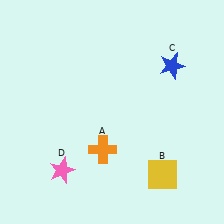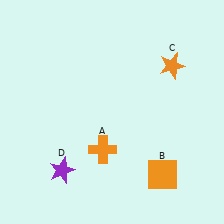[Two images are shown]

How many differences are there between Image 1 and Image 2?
There are 3 differences between the two images.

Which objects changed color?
B changed from yellow to orange. C changed from blue to orange. D changed from pink to purple.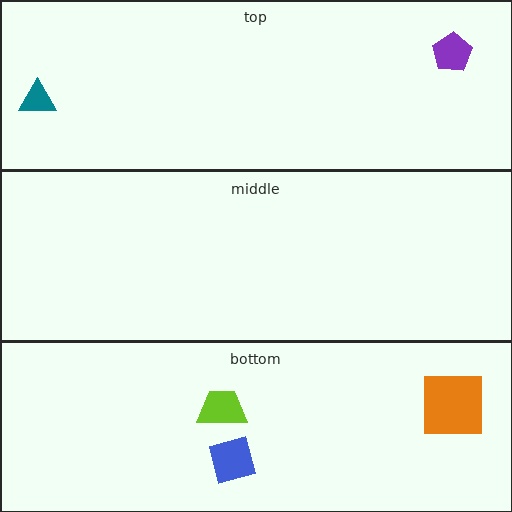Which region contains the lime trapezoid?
The bottom region.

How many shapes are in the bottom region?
3.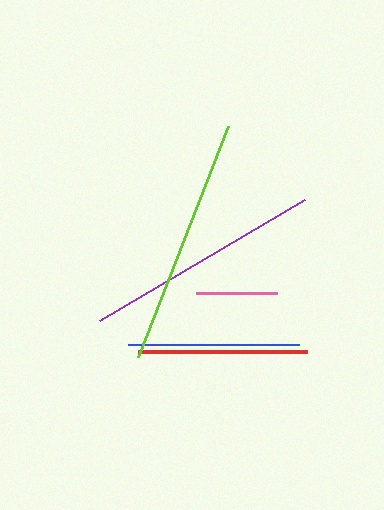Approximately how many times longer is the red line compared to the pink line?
The red line is approximately 2.1 times the length of the pink line.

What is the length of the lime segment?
The lime segment is approximately 248 pixels long.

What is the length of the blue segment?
The blue segment is approximately 172 pixels long.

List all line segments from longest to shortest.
From longest to shortest: lime, purple, blue, red, pink.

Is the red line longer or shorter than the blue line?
The blue line is longer than the red line.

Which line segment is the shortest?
The pink line is the shortest at approximately 81 pixels.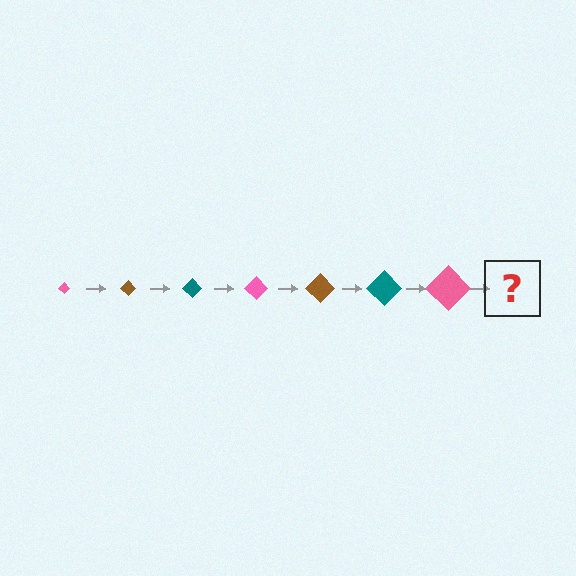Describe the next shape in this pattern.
It should be a brown diamond, larger than the previous one.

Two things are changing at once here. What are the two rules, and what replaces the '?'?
The two rules are that the diamond grows larger each step and the color cycles through pink, brown, and teal. The '?' should be a brown diamond, larger than the previous one.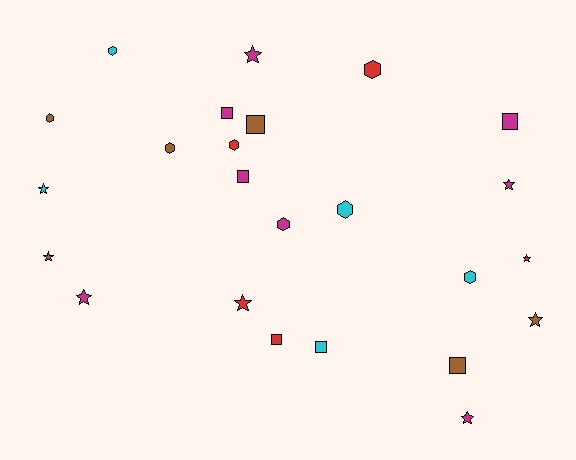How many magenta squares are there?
There are 3 magenta squares.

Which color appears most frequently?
Magenta, with 8 objects.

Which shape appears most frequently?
Star, with 9 objects.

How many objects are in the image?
There are 24 objects.